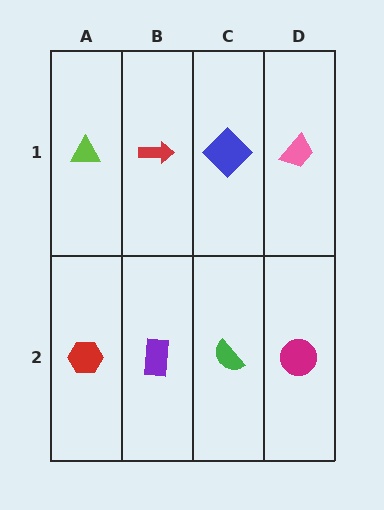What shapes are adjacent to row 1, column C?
A green semicircle (row 2, column C), a red arrow (row 1, column B), a pink trapezoid (row 1, column D).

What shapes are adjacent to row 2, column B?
A red arrow (row 1, column B), a red hexagon (row 2, column A), a green semicircle (row 2, column C).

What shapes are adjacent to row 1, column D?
A magenta circle (row 2, column D), a blue diamond (row 1, column C).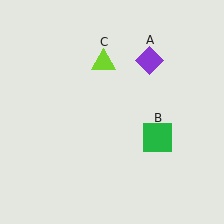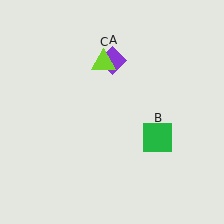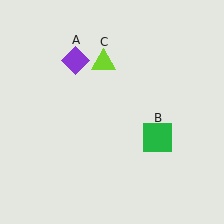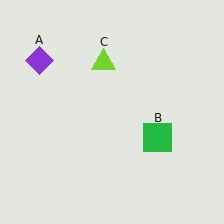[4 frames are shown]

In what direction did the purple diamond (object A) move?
The purple diamond (object A) moved left.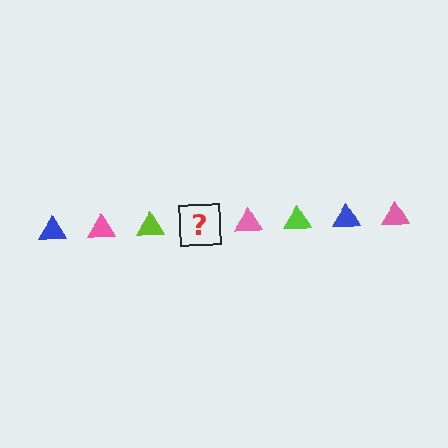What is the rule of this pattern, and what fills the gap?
The rule is that the pattern cycles through blue, pink, lime triangles. The gap should be filled with a blue triangle.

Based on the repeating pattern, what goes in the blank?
The blank should be a blue triangle.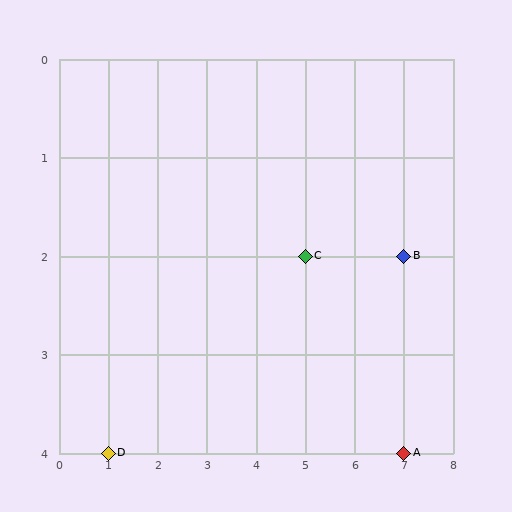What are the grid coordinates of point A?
Point A is at grid coordinates (7, 4).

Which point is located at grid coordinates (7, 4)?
Point A is at (7, 4).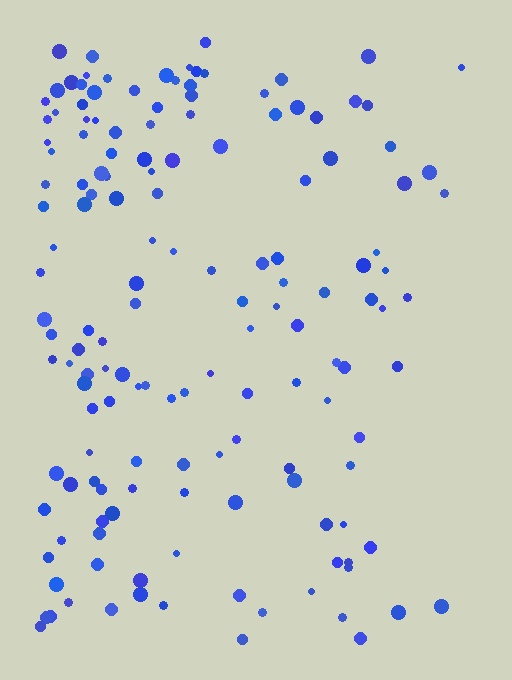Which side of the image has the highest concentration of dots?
The left.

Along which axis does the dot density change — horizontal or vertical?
Horizontal.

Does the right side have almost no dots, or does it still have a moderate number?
Still a moderate number, just noticeably fewer than the left.